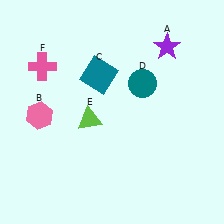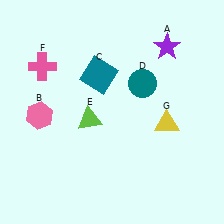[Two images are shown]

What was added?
A yellow triangle (G) was added in Image 2.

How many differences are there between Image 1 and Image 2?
There is 1 difference between the two images.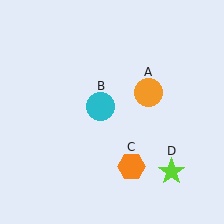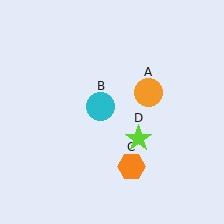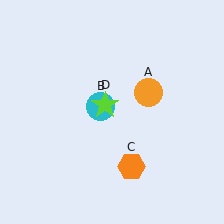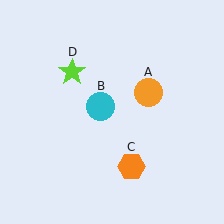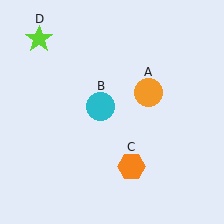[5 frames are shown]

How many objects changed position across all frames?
1 object changed position: lime star (object D).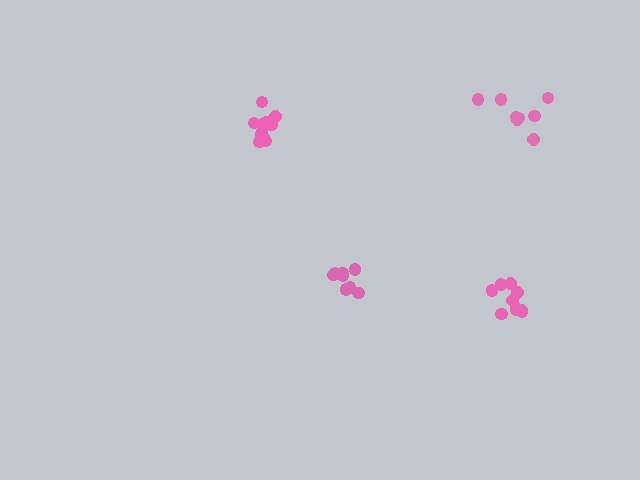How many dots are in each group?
Group 1: 8 dots, Group 2: 10 dots, Group 3: 12 dots, Group 4: 8 dots (38 total).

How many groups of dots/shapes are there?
There are 4 groups.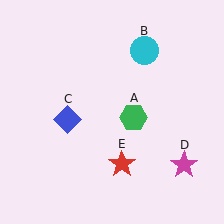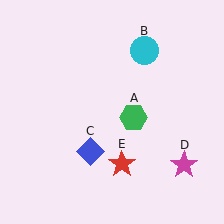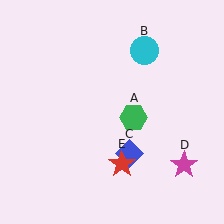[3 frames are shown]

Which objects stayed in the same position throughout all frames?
Green hexagon (object A) and cyan circle (object B) and magenta star (object D) and red star (object E) remained stationary.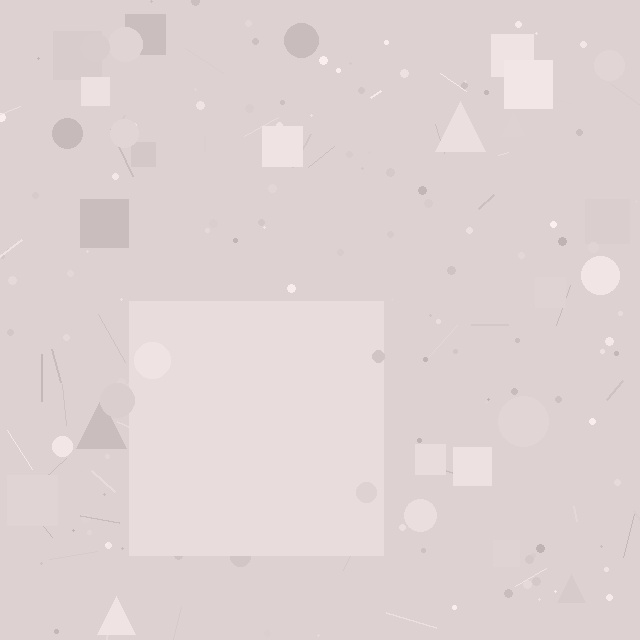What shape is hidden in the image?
A square is hidden in the image.